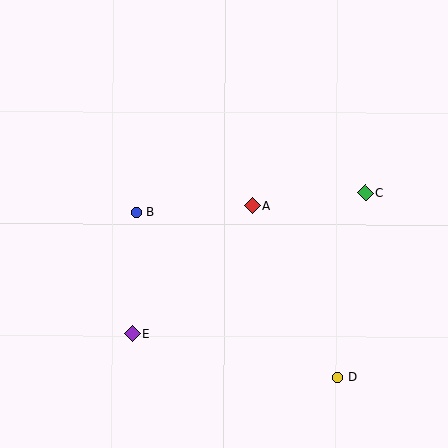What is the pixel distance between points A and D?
The distance between A and D is 192 pixels.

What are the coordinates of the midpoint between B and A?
The midpoint between B and A is at (194, 209).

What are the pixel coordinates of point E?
Point E is at (132, 333).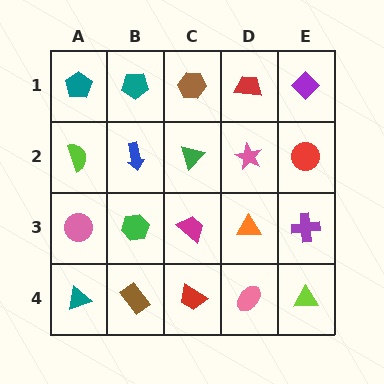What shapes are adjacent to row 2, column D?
A red trapezoid (row 1, column D), an orange triangle (row 3, column D), a green triangle (row 2, column C), a red circle (row 2, column E).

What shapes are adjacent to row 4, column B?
A green hexagon (row 3, column B), a teal triangle (row 4, column A), a red trapezoid (row 4, column C).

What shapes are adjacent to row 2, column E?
A purple diamond (row 1, column E), a purple cross (row 3, column E), a pink star (row 2, column D).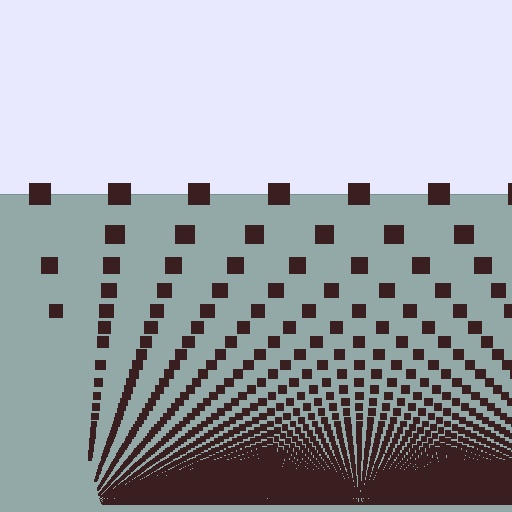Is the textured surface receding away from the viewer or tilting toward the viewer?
The surface appears to tilt toward the viewer. Texture elements get larger and sparser toward the top.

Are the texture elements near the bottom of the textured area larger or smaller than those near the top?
Smaller. The gradient is inverted — elements near the bottom are smaller and denser.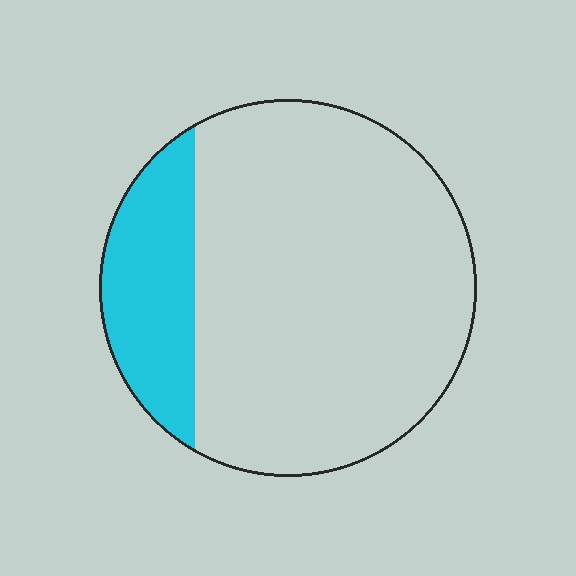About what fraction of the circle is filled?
About one fifth (1/5).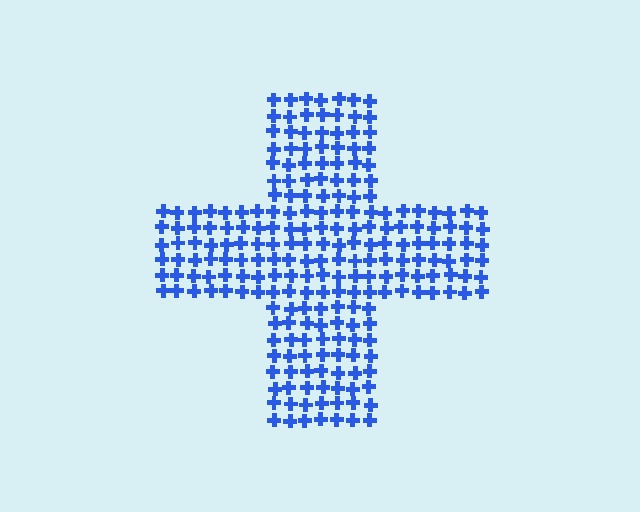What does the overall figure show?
The overall figure shows a cross.